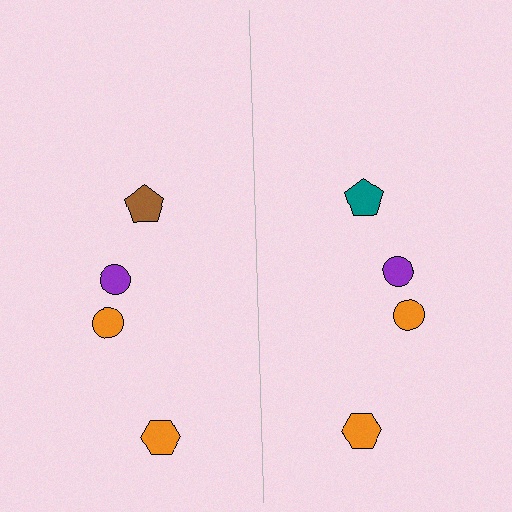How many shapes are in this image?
There are 8 shapes in this image.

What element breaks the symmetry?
The teal pentagon on the right side breaks the symmetry — its mirror counterpart is brown.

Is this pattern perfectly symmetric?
No, the pattern is not perfectly symmetric. The teal pentagon on the right side breaks the symmetry — its mirror counterpart is brown.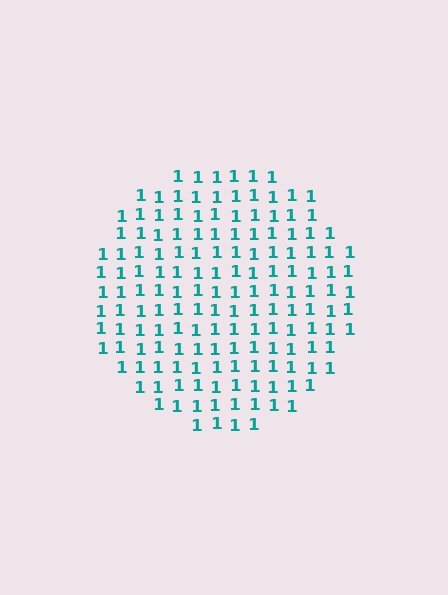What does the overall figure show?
The overall figure shows a circle.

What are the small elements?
The small elements are digit 1's.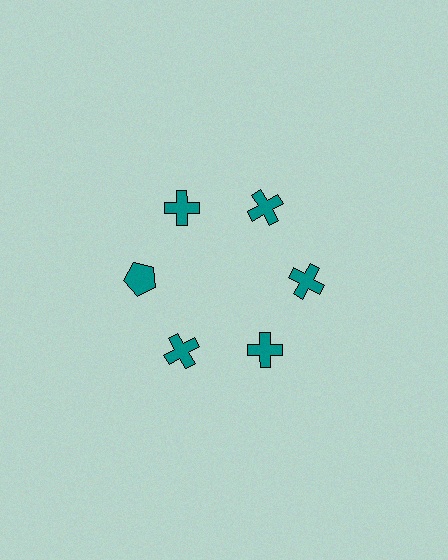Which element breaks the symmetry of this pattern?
The teal pentagon at roughly the 9 o'clock position breaks the symmetry. All other shapes are teal crosses.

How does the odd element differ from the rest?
It has a different shape: pentagon instead of cross.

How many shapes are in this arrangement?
There are 6 shapes arranged in a ring pattern.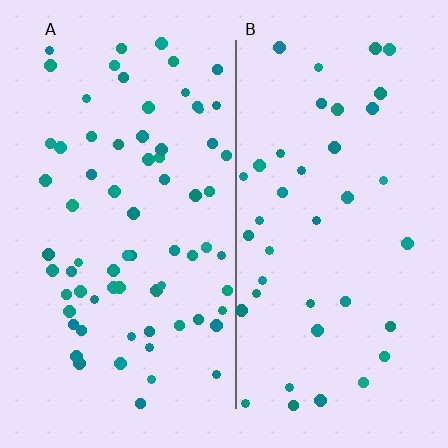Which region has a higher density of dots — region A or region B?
A (the left).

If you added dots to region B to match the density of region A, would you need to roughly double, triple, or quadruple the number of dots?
Approximately double.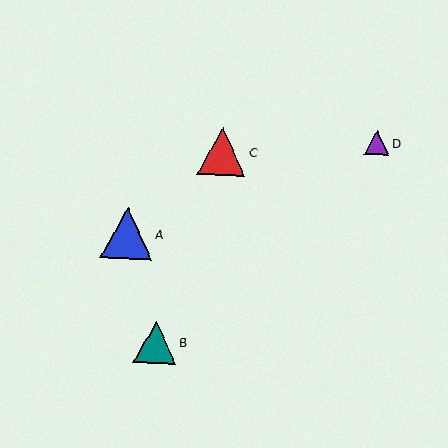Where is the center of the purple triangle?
The center of the purple triangle is at (377, 143).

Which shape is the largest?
The blue triangle (labeled A) is the largest.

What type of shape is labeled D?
Shape D is a purple triangle.